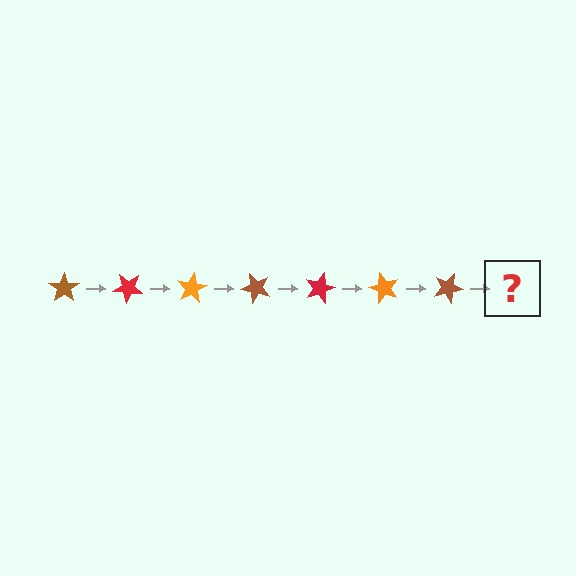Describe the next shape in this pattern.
It should be a red star, rotated 280 degrees from the start.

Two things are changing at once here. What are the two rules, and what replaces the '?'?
The two rules are that it rotates 40 degrees each step and the color cycles through brown, red, and orange. The '?' should be a red star, rotated 280 degrees from the start.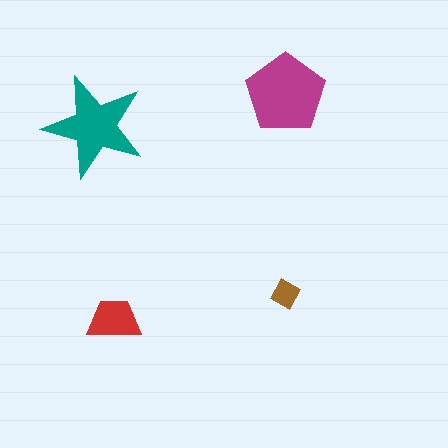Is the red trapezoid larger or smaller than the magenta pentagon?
Smaller.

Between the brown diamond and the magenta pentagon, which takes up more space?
The magenta pentagon.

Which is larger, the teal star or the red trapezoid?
The teal star.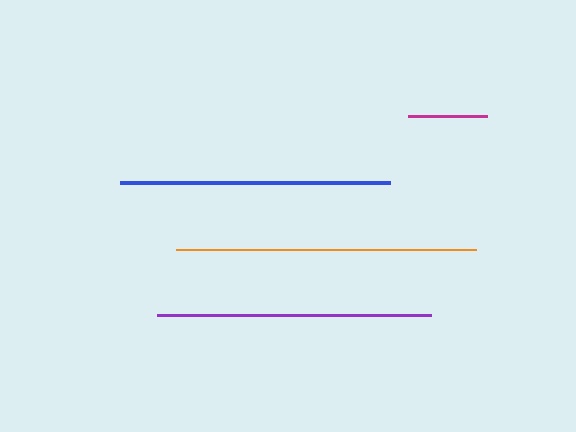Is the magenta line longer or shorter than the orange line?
The orange line is longer than the magenta line.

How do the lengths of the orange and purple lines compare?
The orange and purple lines are approximately the same length.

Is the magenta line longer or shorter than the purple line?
The purple line is longer than the magenta line.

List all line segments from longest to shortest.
From longest to shortest: orange, purple, blue, magenta.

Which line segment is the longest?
The orange line is the longest at approximately 300 pixels.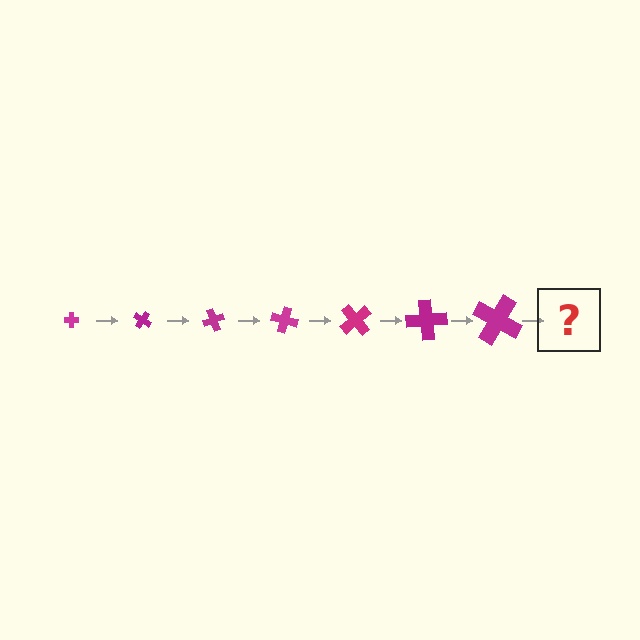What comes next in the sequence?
The next element should be a cross, larger than the previous one and rotated 245 degrees from the start.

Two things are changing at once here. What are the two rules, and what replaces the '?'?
The two rules are that the cross grows larger each step and it rotates 35 degrees each step. The '?' should be a cross, larger than the previous one and rotated 245 degrees from the start.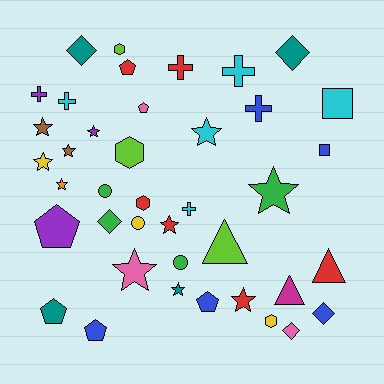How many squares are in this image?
There are 2 squares.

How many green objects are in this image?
There are 4 green objects.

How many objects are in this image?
There are 40 objects.